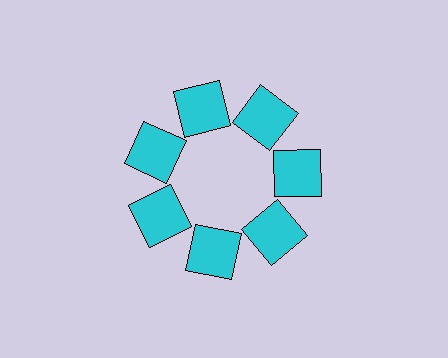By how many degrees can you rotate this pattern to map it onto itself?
The pattern maps onto itself every 51 degrees of rotation.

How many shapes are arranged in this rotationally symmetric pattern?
There are 7 shapes, arranged in 7 groups of 1.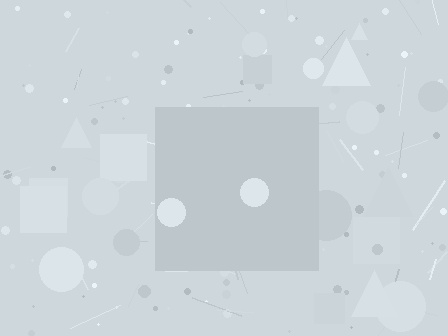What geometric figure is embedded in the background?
A square is embedded in the background.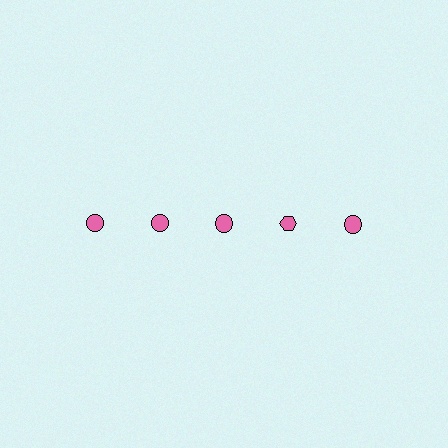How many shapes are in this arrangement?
There are 5 shapes arranged in a grid pattern.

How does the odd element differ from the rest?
It has a different shape: hexagon instead of circle.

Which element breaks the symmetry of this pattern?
The pink hexagon in the top row, second from right column breaks the symmetry. All other shapes are pink circles.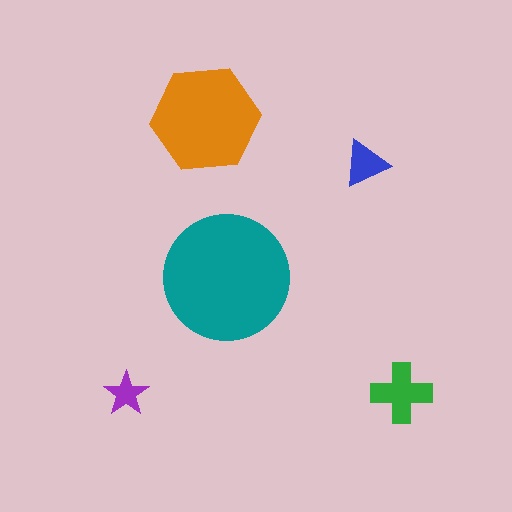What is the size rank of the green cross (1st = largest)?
3rd.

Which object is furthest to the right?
The green cross is rightmost.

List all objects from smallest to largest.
The purple star, the blue triangle, the green cross, the orange hexagon, the teal circle.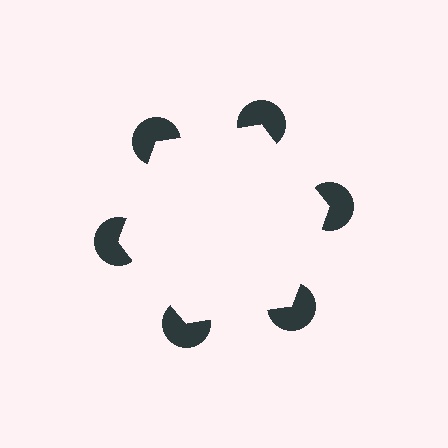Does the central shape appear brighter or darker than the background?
It typically appears slightly brighter than the background, even though no actual brightness change is drawn.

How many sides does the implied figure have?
6 sides.